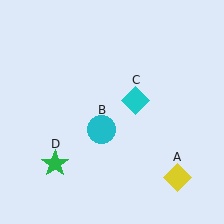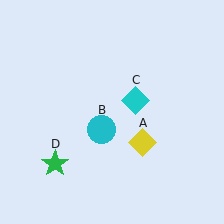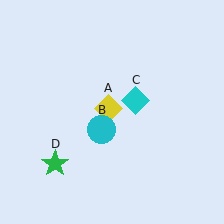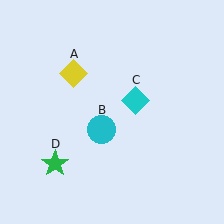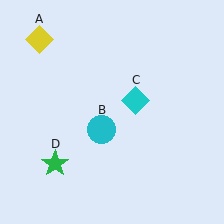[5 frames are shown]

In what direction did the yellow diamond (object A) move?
The yellow diamond (object A) moved up and to the left.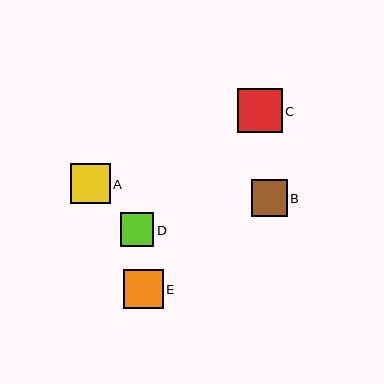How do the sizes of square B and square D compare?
Square B and square D are approximately the same size.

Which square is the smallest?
Square D is the smallest with a size of approximately 33 pixels.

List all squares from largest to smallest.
From largest to smallest: C, A, E, B, D.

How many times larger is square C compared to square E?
Square C is approximately 1.1 times the size of square E.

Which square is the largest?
Square C is the largest with a size of approximately 44 pixels.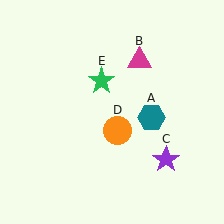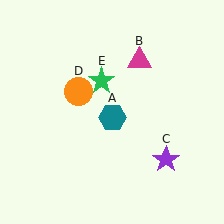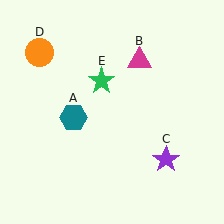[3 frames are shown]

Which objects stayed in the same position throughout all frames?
Magenta triangle (object B) and purple star (object C) and green star (object E) remained stationary.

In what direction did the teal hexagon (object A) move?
The teal hexagon (object A) moved left.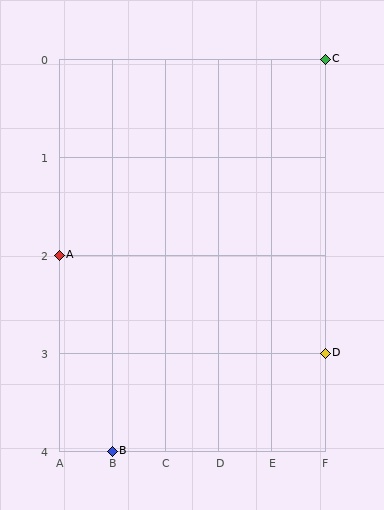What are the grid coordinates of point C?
Point C is at grid coordinates (F, 0).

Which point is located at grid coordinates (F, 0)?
Point C is at (F, 0).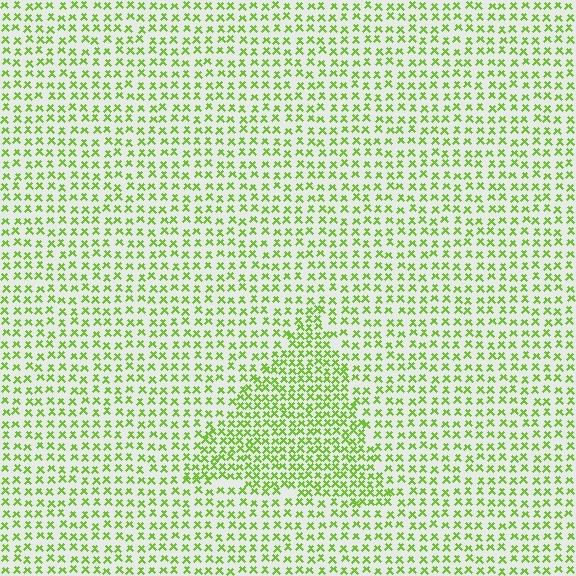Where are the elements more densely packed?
The elements are more densely packed inside the triangle boundary.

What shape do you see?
I see a triangle.